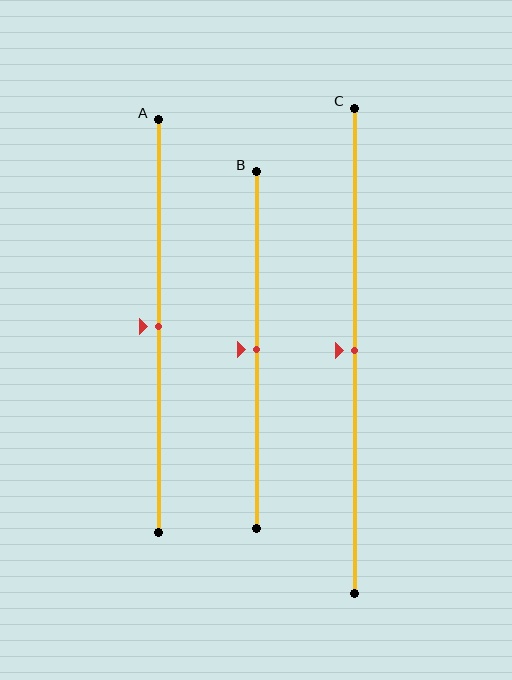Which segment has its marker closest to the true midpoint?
Segment A has its marker closest to the true midpoint.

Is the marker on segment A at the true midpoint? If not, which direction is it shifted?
Yes, the marker on segment A is at the true midpoint.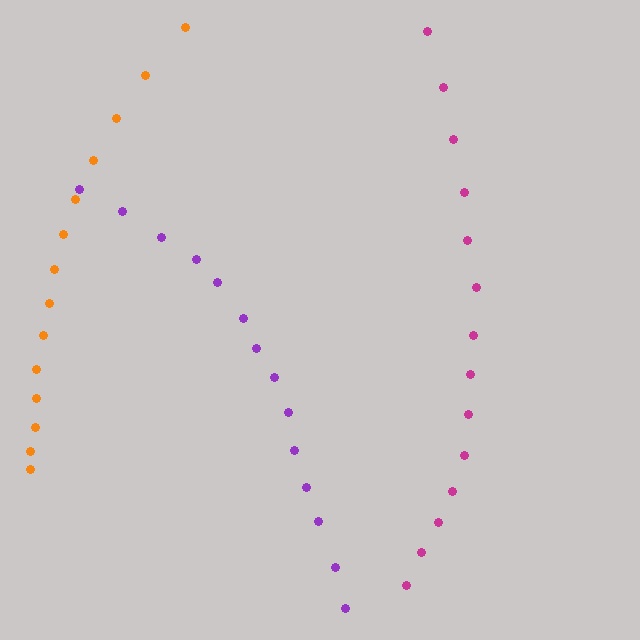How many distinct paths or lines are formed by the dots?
There are 3 distinct paths.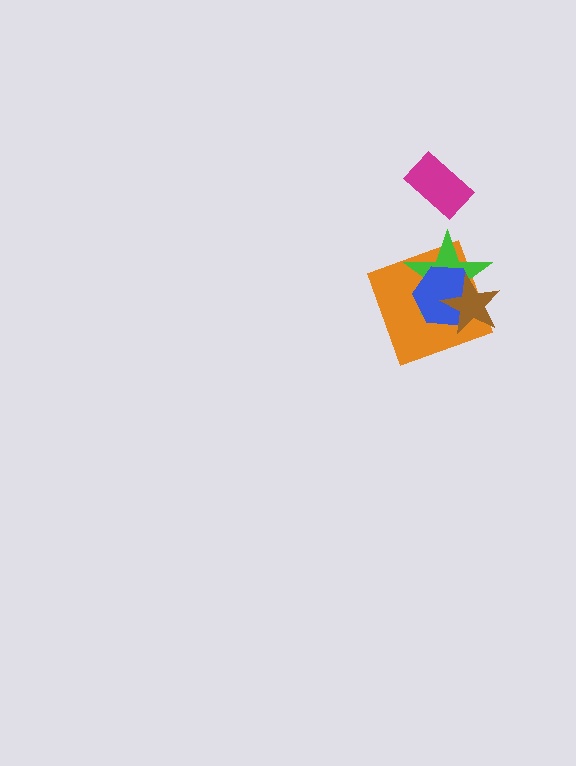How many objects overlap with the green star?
3 objects overlap with the green star.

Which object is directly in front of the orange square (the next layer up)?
The green star is directly in front of the orange square.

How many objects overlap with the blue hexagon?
3 objects overlap with the blue hexagon.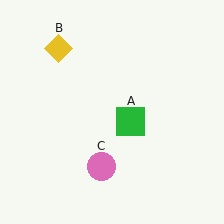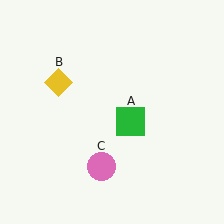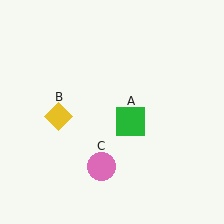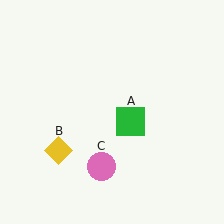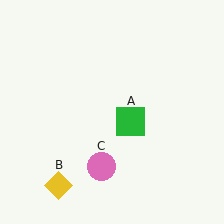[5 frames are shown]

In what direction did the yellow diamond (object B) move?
The yellow diamond (object B) moved down.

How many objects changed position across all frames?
1 object changed position: yellow diamond (object B).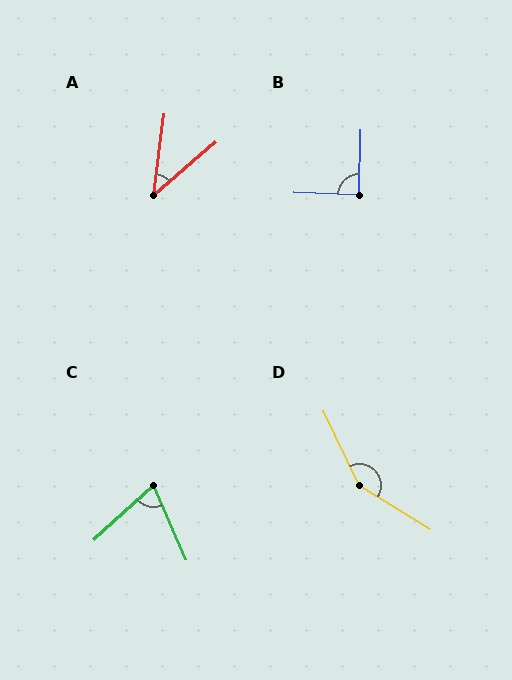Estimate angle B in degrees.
Approximately 89 degrees.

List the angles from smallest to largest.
A (42°), C (71°), B (89°), D (148°).